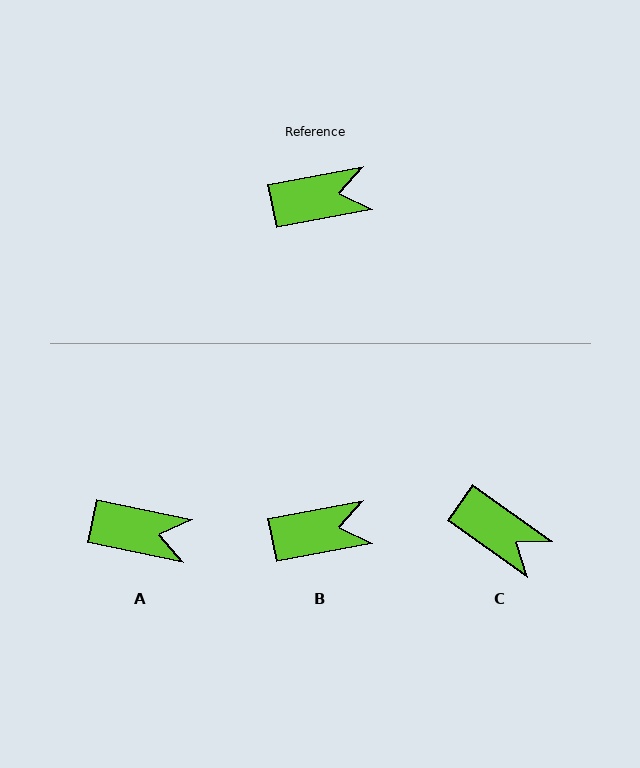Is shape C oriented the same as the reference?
No, it is off by about 46 degrees.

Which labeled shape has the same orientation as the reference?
B.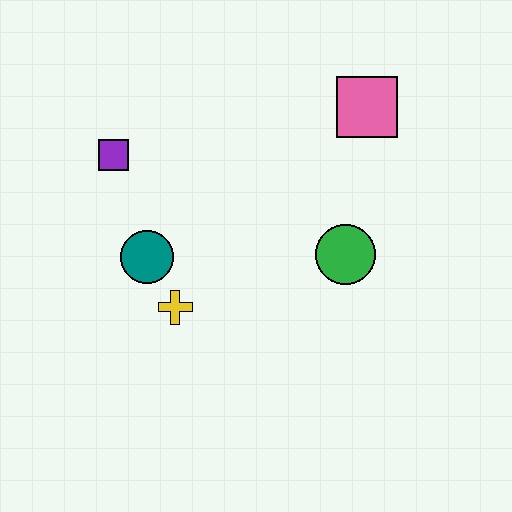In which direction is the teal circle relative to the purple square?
The teal circle is below the purple square.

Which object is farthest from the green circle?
The purple square is farthest from the green circle.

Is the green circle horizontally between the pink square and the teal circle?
Yes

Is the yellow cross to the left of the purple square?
No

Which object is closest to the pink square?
The green circle is closest to the pink square.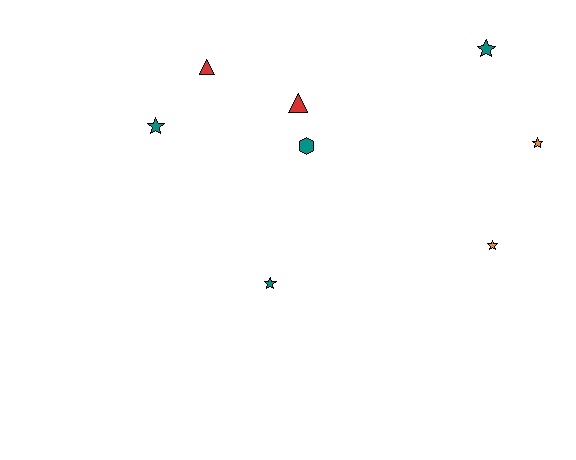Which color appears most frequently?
Teal, with 4 objects.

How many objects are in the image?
There are 8 objects.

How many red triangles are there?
There are 2 red triangles.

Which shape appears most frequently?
Star, with 5 objects.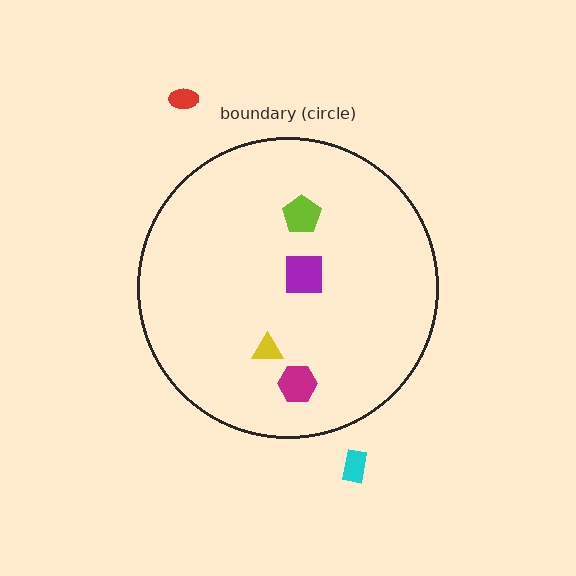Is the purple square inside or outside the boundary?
Inside.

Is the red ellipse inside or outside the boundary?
Outside.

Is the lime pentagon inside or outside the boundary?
Inside.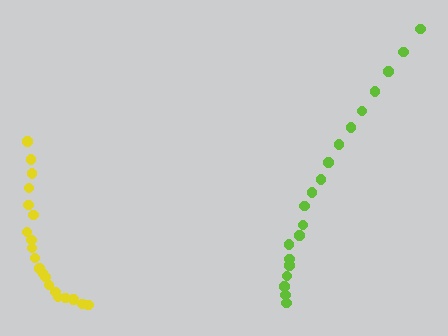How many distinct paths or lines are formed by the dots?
There are 2 distinct paths.